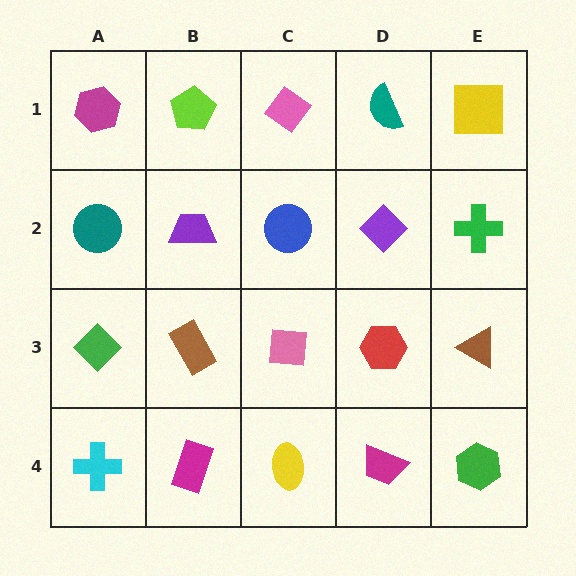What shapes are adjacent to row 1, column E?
A green cross (row 2, column E), a teal semicircle (row 1, column D).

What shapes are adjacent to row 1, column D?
A purple diamond (row 2, column D), a pink diamond (row 1, column C), a yellow square (row 1, column E).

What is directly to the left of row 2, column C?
A purple trapezoid.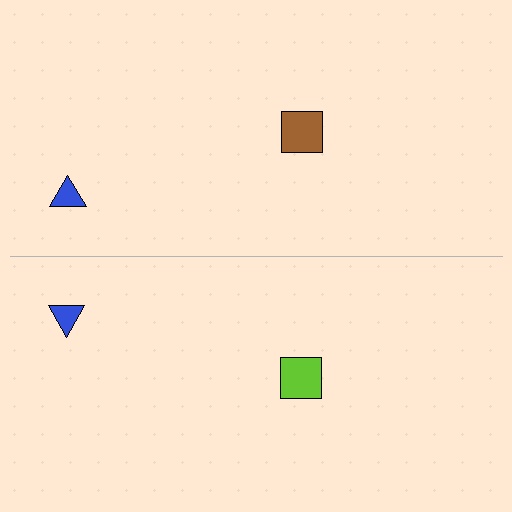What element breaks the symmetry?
The lime square on the bottom side breaks the symmetry — its mirror counterpart is brown.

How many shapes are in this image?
There are 4 shapes in this image.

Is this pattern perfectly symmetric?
No, the pattern is not perfectly symmetric. The lime square on the bottom side breaks the symmetry — its mirror counterpart is brown.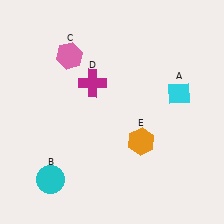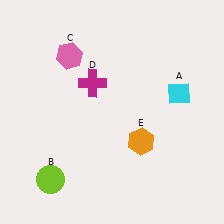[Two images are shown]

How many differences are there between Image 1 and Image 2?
There is 1 difference between the two images.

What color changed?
The circle (B) changed from cyan in Image 1 to lime in Image 2.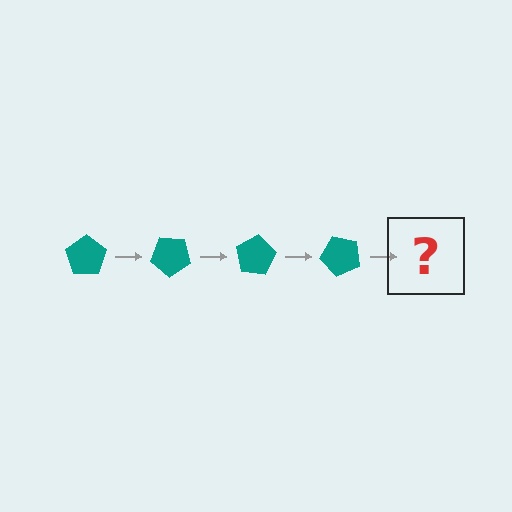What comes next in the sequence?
The next element should be a teal pentagon rotated 160 degrees.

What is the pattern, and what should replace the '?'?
The pattern is that the pentagon rotates 40 degrees each step. The '?' should be a teal pentagon rotated 160 degrees.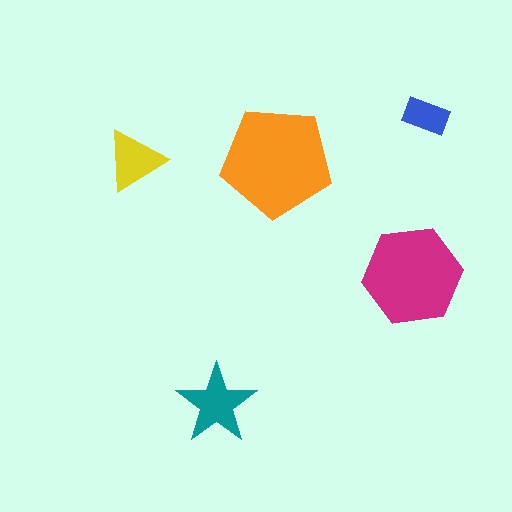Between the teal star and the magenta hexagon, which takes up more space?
The magenta hexagon.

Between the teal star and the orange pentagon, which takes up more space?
The orange pentagon.